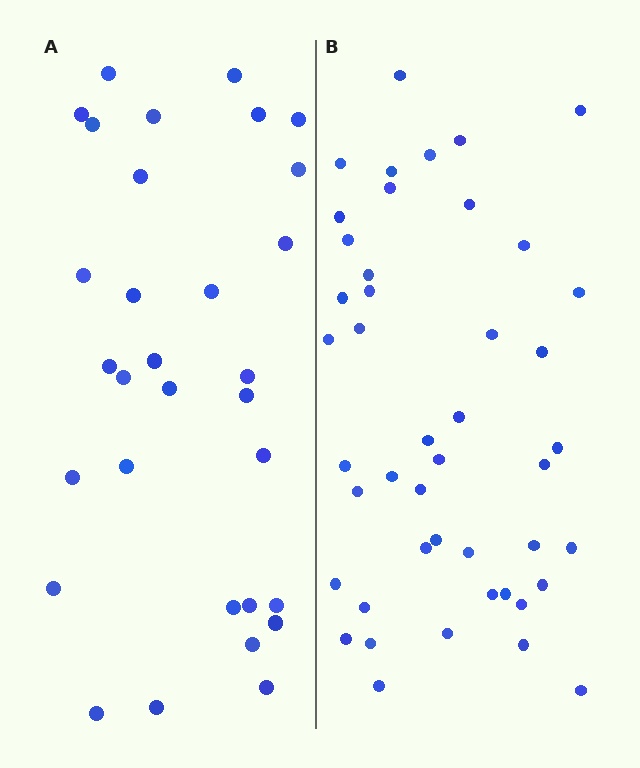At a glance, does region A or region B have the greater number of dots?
Region B (the right region) has more dots.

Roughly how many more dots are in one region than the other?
Region B has approximately 15 more dots than region A.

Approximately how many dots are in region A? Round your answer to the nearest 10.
About 30 dots. (The exact count is 31, which rounds to 30.)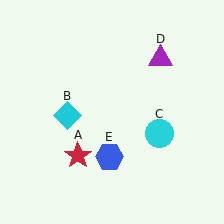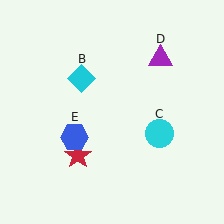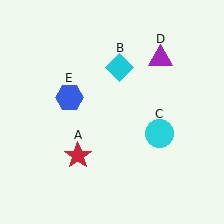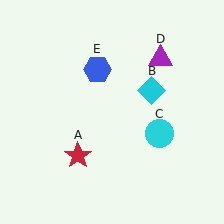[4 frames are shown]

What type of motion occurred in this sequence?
The cyan diamond (object B), blue hexagon (object E) rotated clockwise around the center of the scene.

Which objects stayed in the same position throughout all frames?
Red star (object A) and cyan circle (object C) and purple triangle (object D) remained stationary.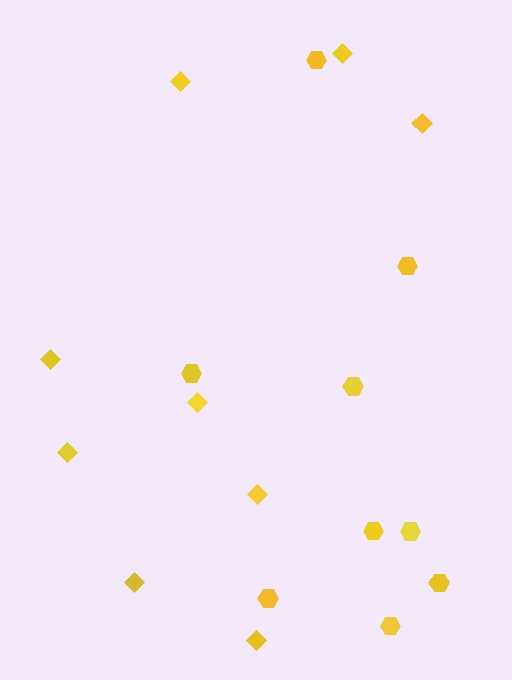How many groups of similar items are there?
There are 2 groups: one group of diamonds (9) and one group of hexagons (9).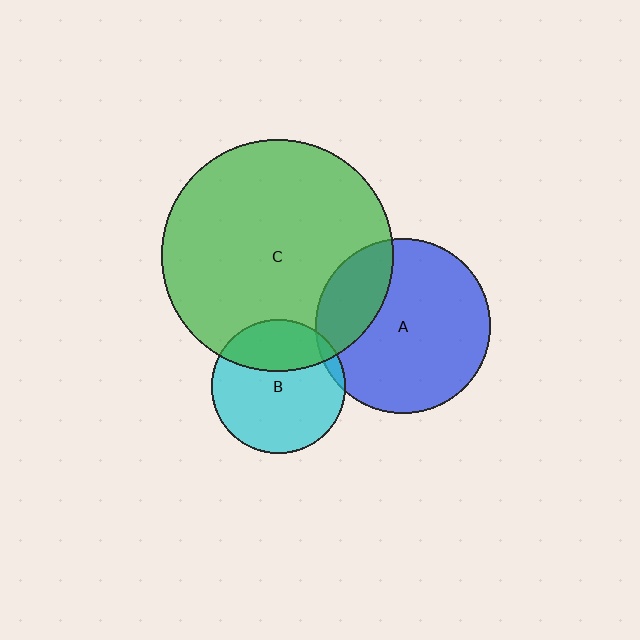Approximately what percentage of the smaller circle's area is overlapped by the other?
Approximately 25%.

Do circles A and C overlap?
Yes.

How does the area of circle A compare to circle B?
Approximately 1.7 times.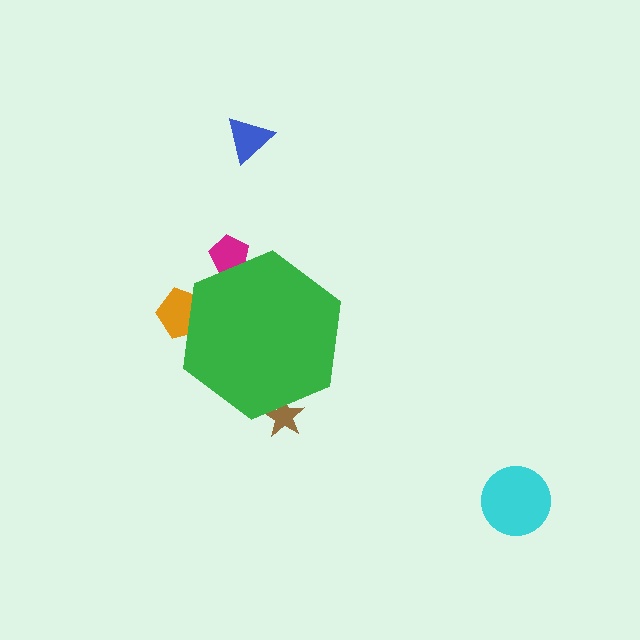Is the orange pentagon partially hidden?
Yes, the orange pentagon is partially hidden behind the green hexagon.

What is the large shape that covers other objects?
A green hexagon.